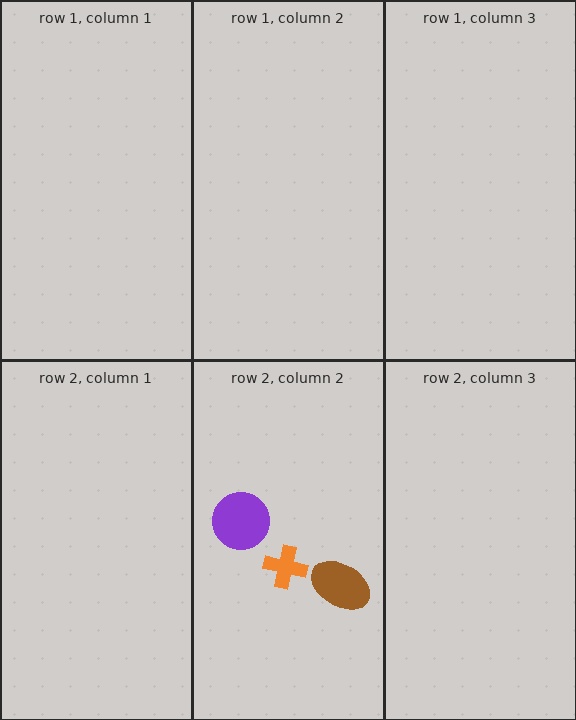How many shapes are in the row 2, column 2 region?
3.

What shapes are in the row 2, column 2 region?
The purple circle, the orange cross, the brown ellipse.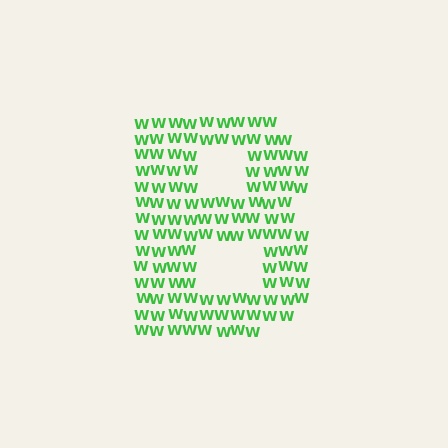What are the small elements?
The small elements are letter W's.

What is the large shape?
The large shape is the letter B.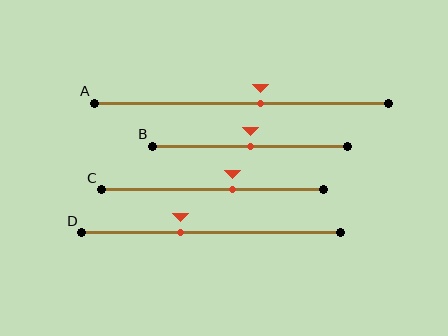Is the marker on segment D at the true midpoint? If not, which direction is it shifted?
No, the marker on segment D is shifted to the left by about 12% of the segment length.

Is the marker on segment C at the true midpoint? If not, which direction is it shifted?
No, the marker on segment C is shifted to the right by about 9% of the segment length.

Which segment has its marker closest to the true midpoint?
Segment B has its marker closest to the true midpoint.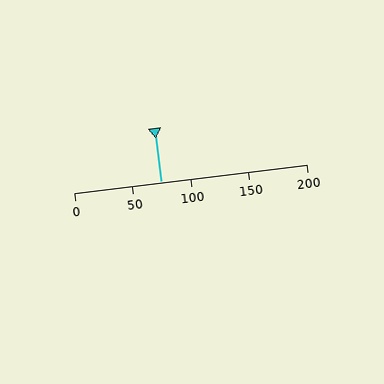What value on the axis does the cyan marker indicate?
The marker indicates approximately 75.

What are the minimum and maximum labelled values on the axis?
The axis runs from 0 to 200.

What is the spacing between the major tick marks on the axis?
The major ticks are spaced 50 apart.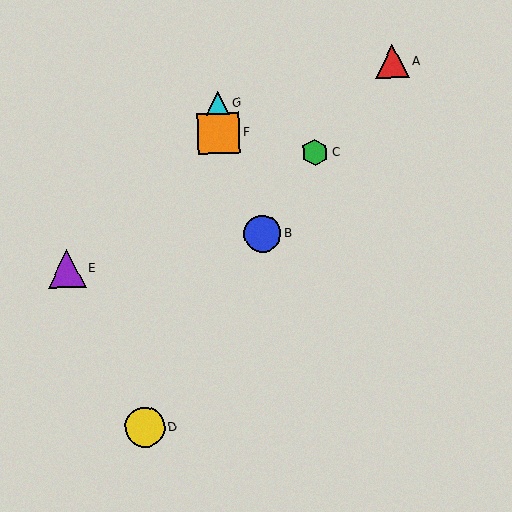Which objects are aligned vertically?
Objects F, G are aligned vertically.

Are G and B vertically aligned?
No, G is at x≈218 and B is at x≈263.